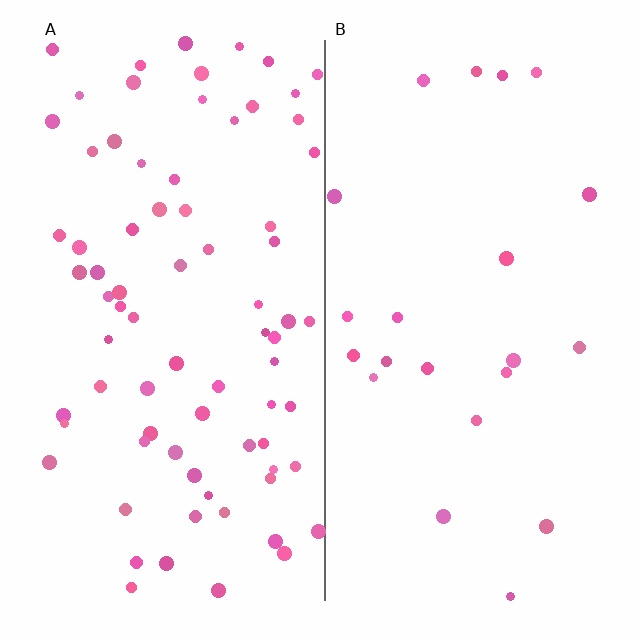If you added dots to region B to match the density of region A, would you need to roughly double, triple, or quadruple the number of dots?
Approximately triple.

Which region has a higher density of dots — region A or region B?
A (the left).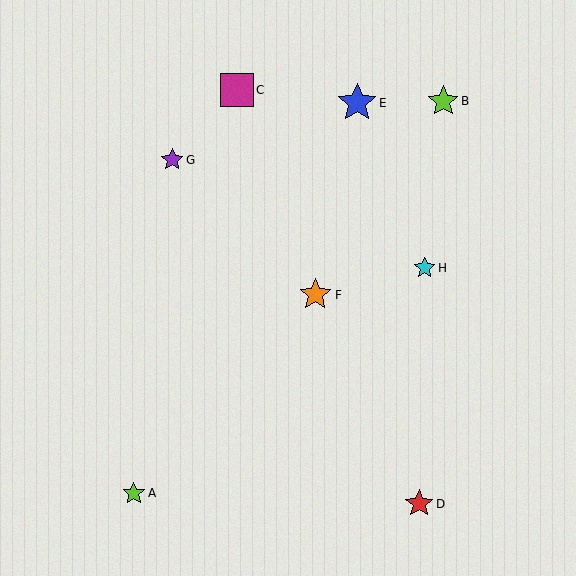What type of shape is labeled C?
Shape C is a magenta square.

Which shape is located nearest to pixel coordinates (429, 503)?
The red star (labeled D) at (419, 504) is nearest to that location.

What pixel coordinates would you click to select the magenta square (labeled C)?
Click at (237, 90) to select the magenta square C.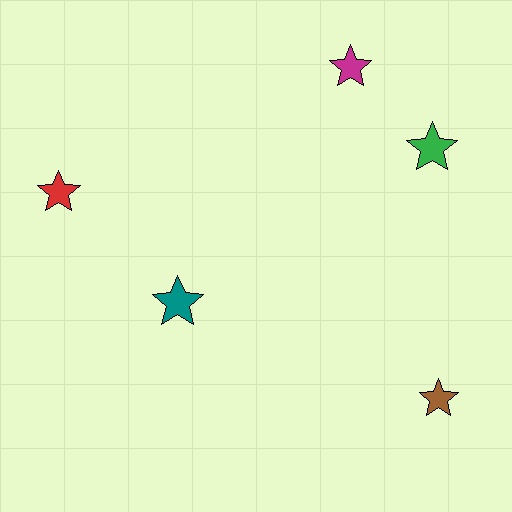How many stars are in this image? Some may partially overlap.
There are 5 stars.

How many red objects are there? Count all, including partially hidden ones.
There is 1 red object.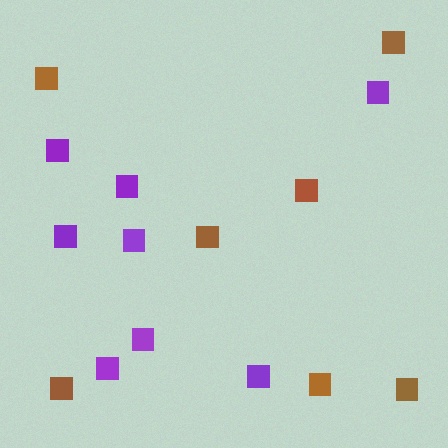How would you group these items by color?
There are 2 groups: one group of brown squares (7) and one group of purple squares (8).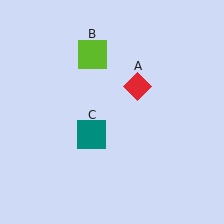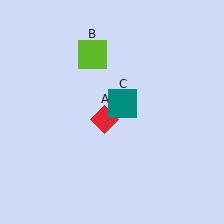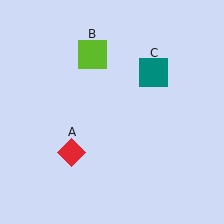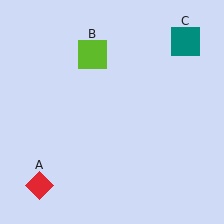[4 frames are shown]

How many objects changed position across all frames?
2 objects changed position: red diamond (object A), teal square (object C).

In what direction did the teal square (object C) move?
The teal square (object C) moved up and to the right.